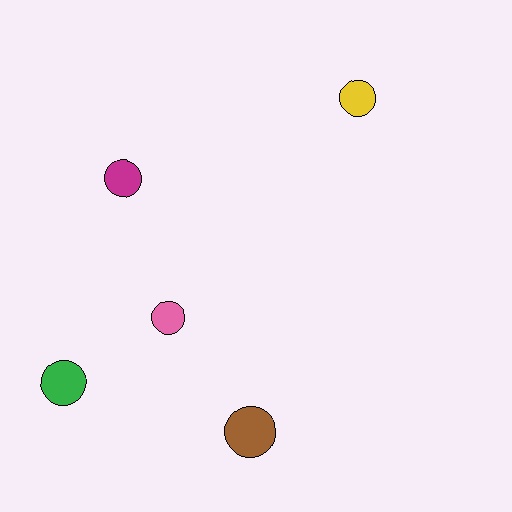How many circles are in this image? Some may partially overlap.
There are 5 circles.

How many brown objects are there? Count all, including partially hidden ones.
There is 1 brown object.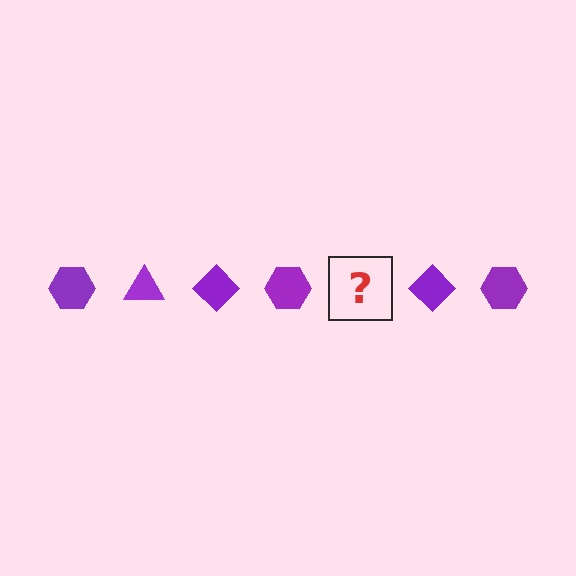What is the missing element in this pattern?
The missing element is a purple triangle.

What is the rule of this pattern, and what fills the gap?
The rule is that the pattern cycles through hexagon, triangle, diamond shapes in purple. The gap should be filled with a purple triangle.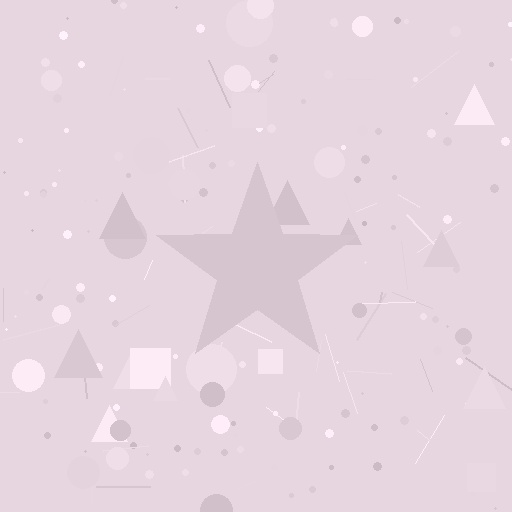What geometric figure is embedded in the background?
A star is embedded in the background.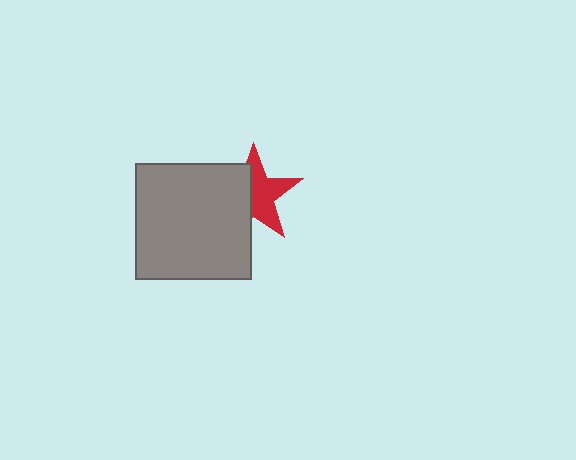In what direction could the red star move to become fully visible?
The red star could move right. That would shift it out from behind the gray square entirely.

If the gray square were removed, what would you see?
You would see the complete red star.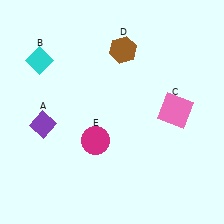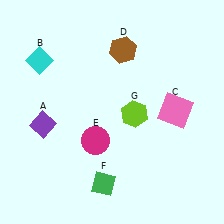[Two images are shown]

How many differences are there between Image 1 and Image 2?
There are 2 differences between the two images.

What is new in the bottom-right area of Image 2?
A lime hexagon (G) was added in the bottom-right area of Image 2.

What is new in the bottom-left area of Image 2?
A green diamond (F) was added in the bottom-left area of Image 2.